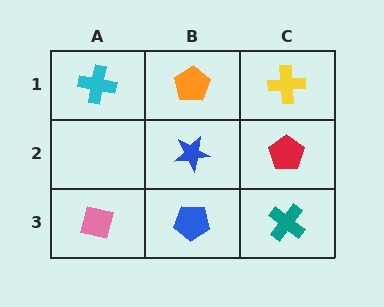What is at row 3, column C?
A teal cross.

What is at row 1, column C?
A yellow cross.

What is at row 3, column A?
A pink square.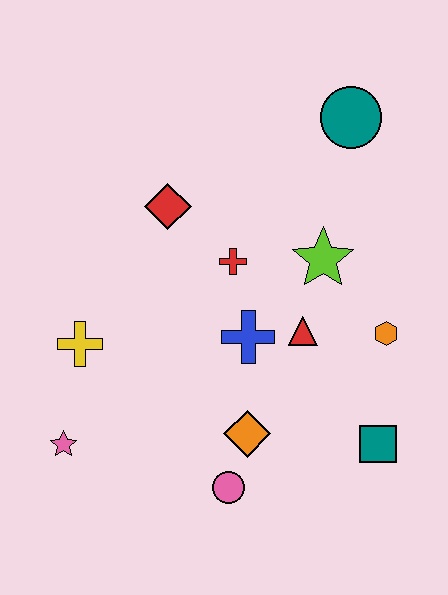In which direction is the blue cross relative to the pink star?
The blue cross is to the right of the pink star.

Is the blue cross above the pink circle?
Yes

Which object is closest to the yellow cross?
The pink star is closest to the yellow cross.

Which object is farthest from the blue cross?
The teal circle is farthest from the blue cross.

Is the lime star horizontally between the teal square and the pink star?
Yes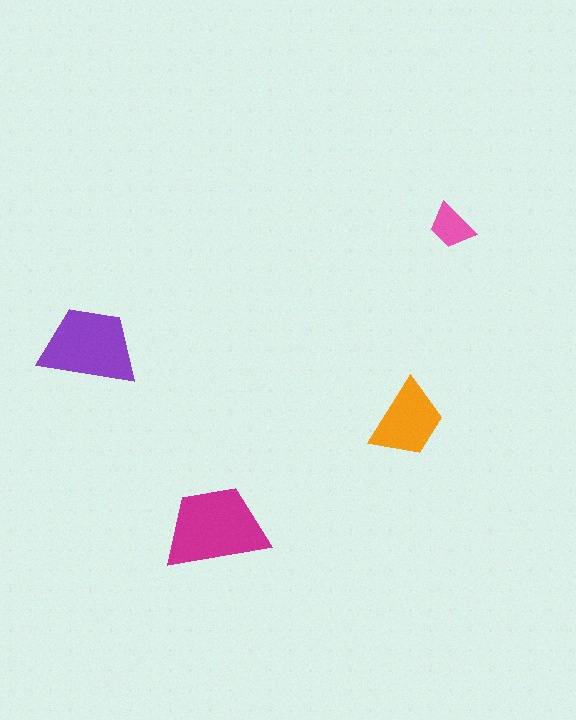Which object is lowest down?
The magenta trapezoid is bottommost.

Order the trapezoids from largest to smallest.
the magenta one, the purple one, the orange one, the pink one.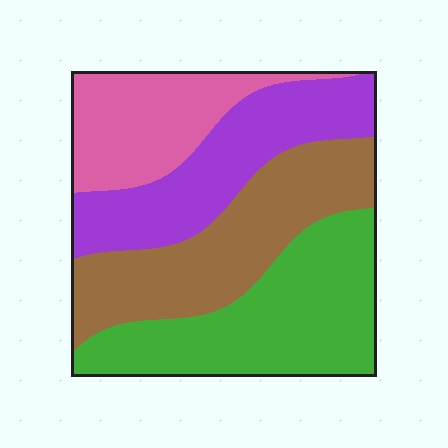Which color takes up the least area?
Pink, at roughly 20%.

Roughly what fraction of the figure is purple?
Purple takes up between a sixth and a third of the figure.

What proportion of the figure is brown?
Brown covers 27% of the figure.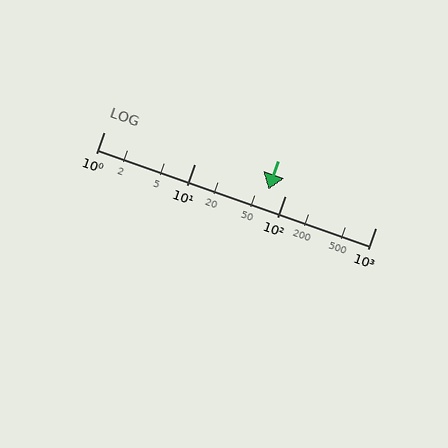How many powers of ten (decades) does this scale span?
The scale spans 3 decades, from 1 to 1000.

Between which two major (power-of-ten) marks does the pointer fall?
The pointer is between 10 and 100.